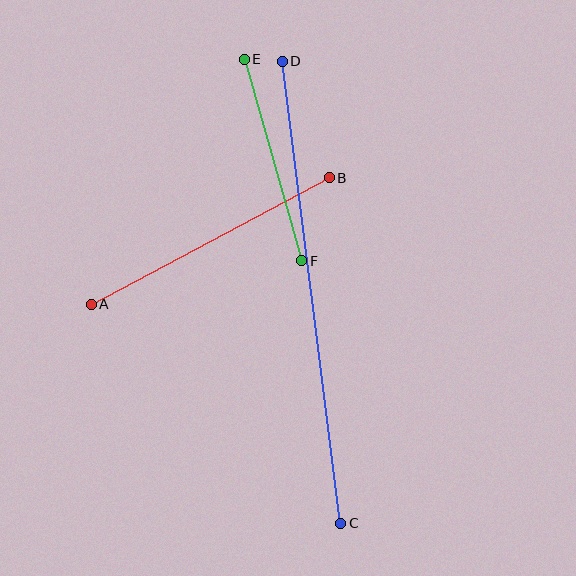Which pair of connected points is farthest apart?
Points C and D are farthest apart.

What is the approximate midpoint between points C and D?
The midpoint is at approximately (312, 292) pixels.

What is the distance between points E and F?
The distance is approximately 210 pixels.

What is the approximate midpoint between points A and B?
The midpoint is at approximately (210, 241) pixels.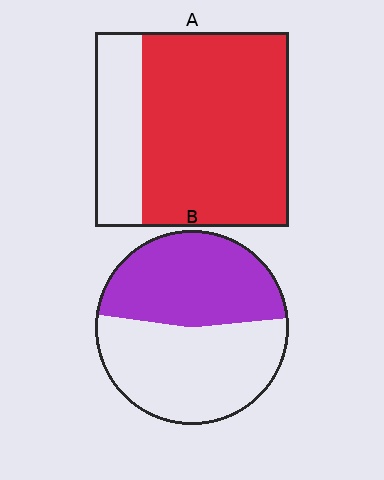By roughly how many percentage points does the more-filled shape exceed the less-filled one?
By roughly 30 percentage points (A over B).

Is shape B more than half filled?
Roughly half.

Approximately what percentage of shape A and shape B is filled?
A is approximately 75% and B is approximately 45%.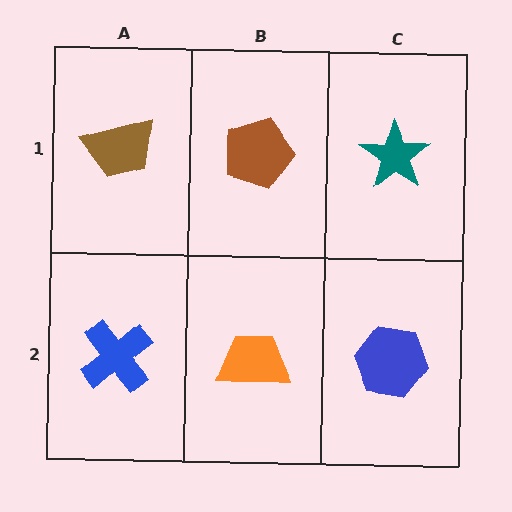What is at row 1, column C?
A teal star.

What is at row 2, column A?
A blue cross.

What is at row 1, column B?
A brown pentagon.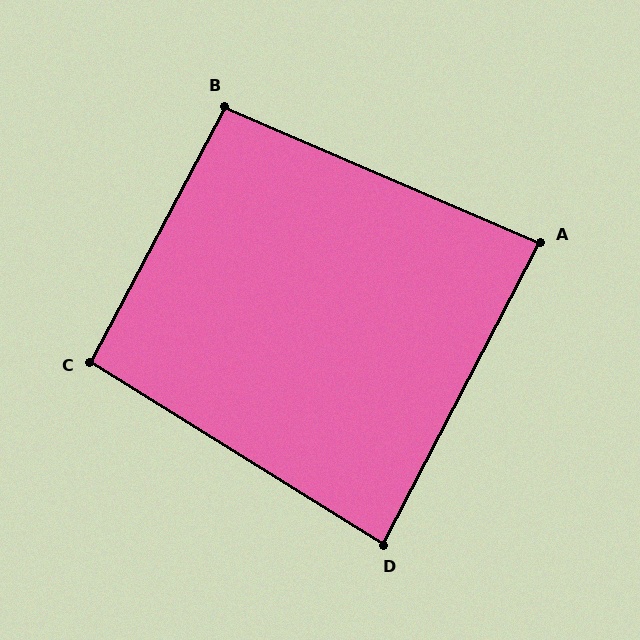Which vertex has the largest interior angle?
B, at approximately 94 degrees.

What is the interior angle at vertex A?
Approximately 86 degrees (approximately right).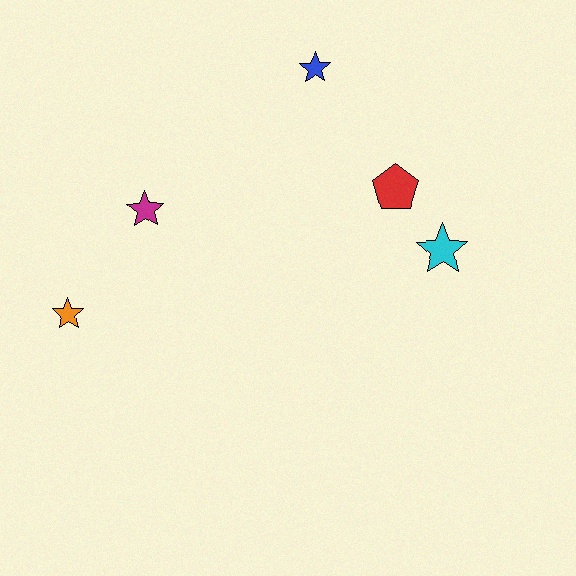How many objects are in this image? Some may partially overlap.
There are 5 objects.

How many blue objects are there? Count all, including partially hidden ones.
There is 1 blue object.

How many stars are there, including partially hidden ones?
There are 4 stars.